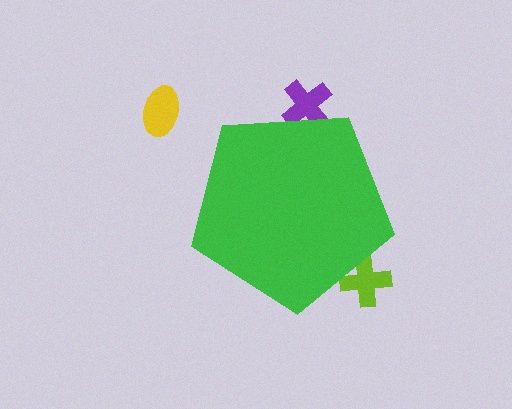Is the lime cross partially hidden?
Yes, the lime cross is partially hidden behind the green pentagon.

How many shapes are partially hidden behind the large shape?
2 shapes are partially hidden.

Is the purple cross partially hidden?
Yes, the purple cross is partially hidden behind the green pentagon.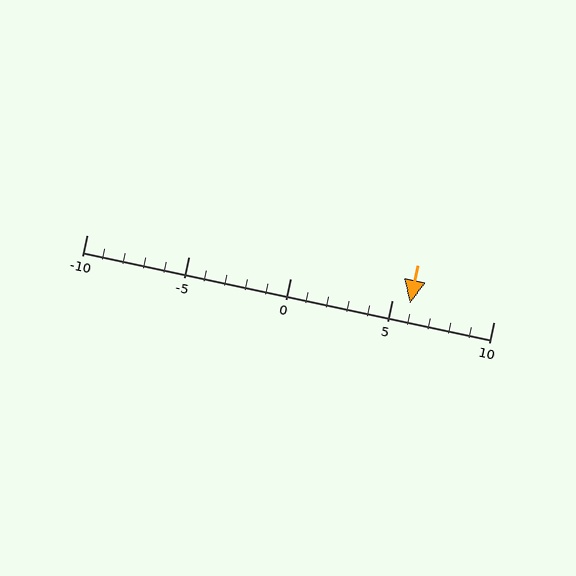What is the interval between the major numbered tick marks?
The major tick marks are spaced 5 units apart.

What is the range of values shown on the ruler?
The ruler shows values from -10 to 10.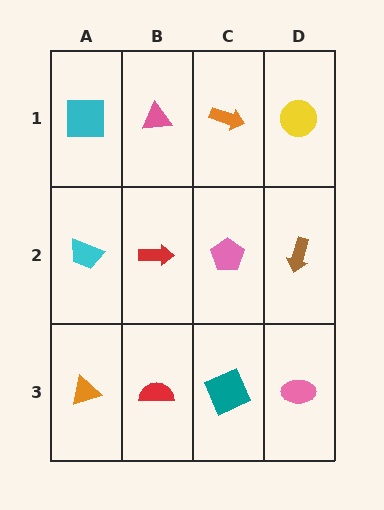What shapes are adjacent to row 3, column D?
A brown arrow (row 2, column D), a teal square (row 3, column C).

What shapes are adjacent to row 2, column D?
A yellow circle (row 1, column D), a pink ellipse (row 3, column D), a pink pentagon (row 2, column C).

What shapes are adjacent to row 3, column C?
A pink pentagon (row 2, column C), a red semicircle (row 3, column B), a pink ellipse (row 3, column D).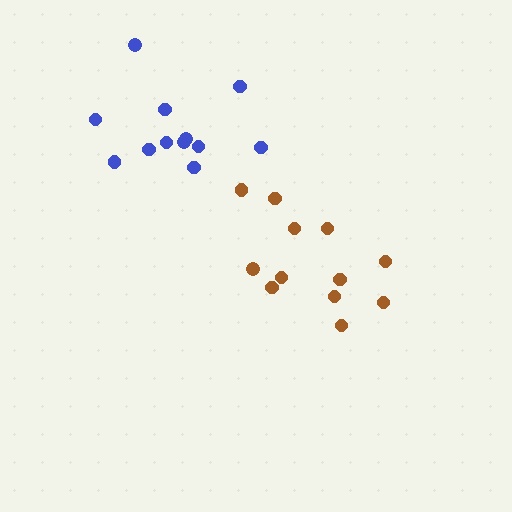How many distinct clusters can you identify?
There are 2 distinct clusters.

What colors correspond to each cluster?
The clusters are colored: brown, blue.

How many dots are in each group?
Group 1: 12 dots, Group 2: 12 dots (24 total).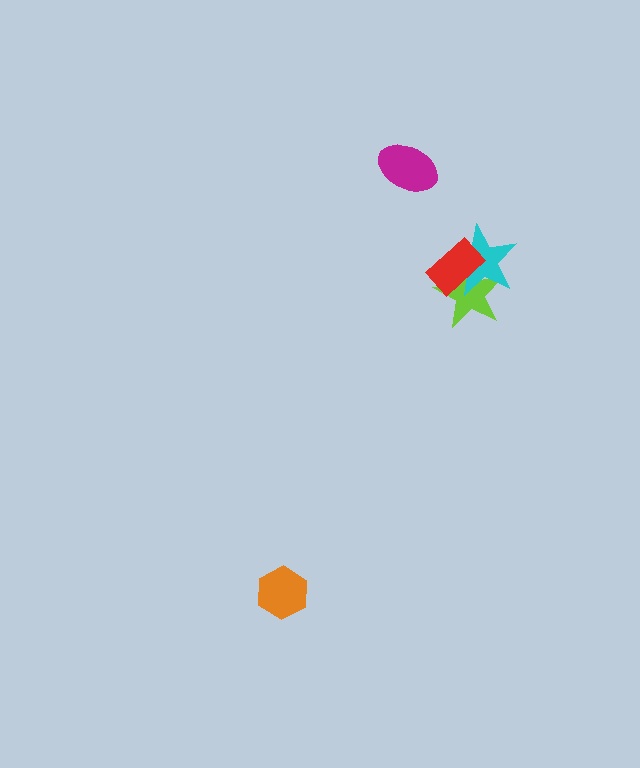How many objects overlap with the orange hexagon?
0 objects overlap with the orange hexagon.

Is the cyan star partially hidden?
Yes, it is partially covered by another shape.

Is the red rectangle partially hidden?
No, no other shape covers it.